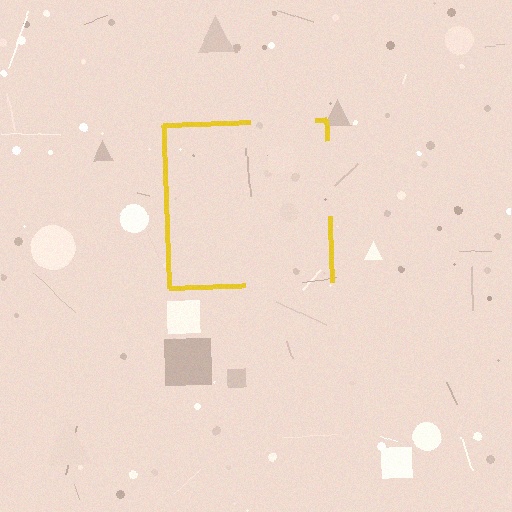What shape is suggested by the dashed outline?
The dashed outline suggests a square.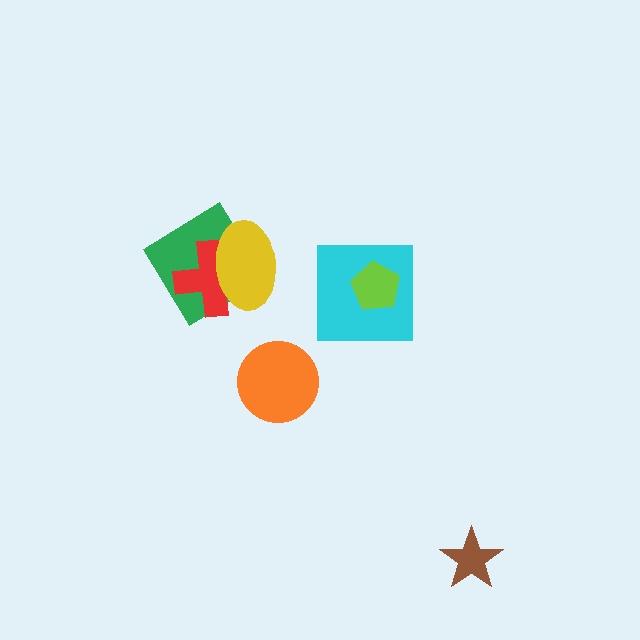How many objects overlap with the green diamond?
2 objects overlap with the green diamond.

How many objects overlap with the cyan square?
1 object overlaps with the cyan square.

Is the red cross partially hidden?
Yes, it is partially covered by another shape.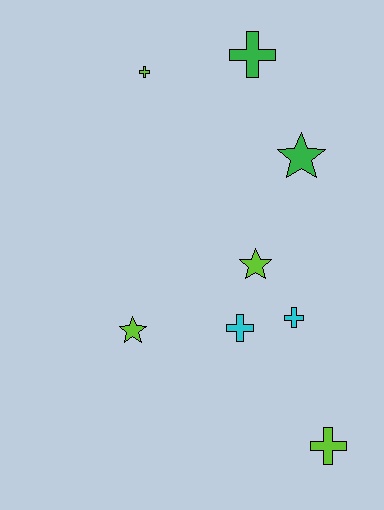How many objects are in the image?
There are 8 objects.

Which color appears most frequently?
Lime, with 4 objects.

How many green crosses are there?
There is 1 green cross.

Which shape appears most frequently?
Cross, with 5 objects.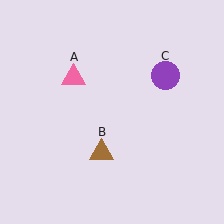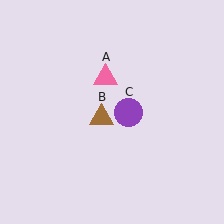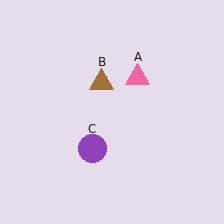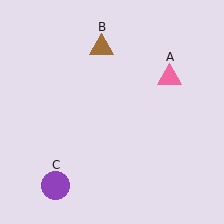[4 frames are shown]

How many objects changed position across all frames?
3 objects changed position: pink triangle (object A), brown triangle (object B), purple circle (object C).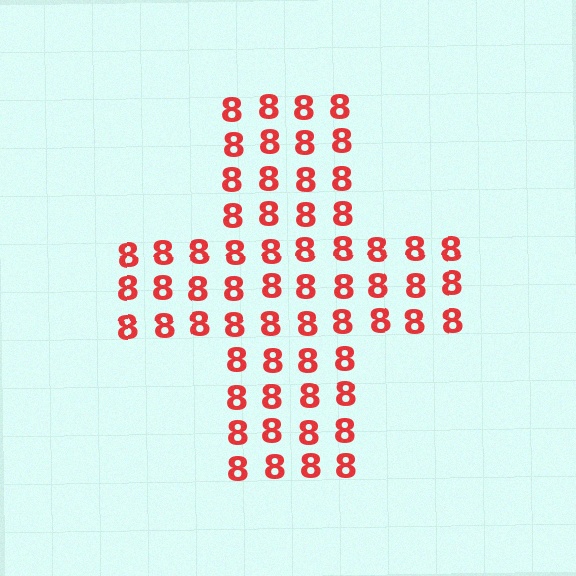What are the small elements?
The small elements are digit 8's.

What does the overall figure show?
The overall figure shows a cross.